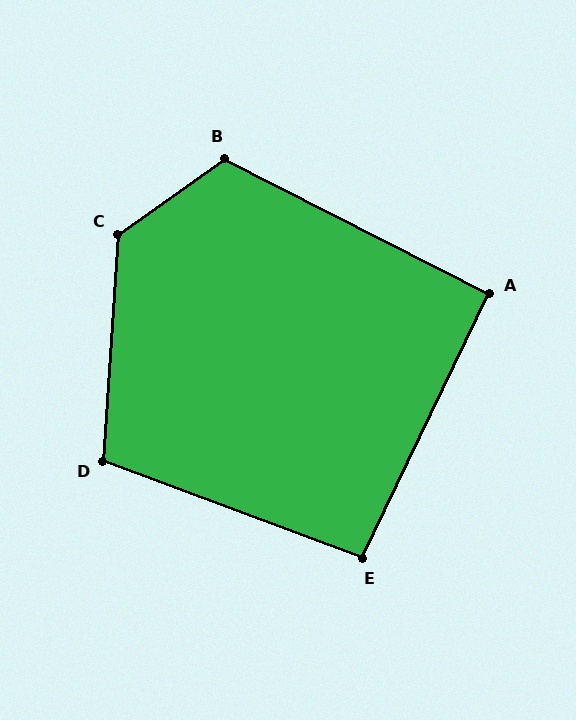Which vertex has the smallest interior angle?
A, at approximately 92 degrees.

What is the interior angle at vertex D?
Approximately 107 degrees (obtuse).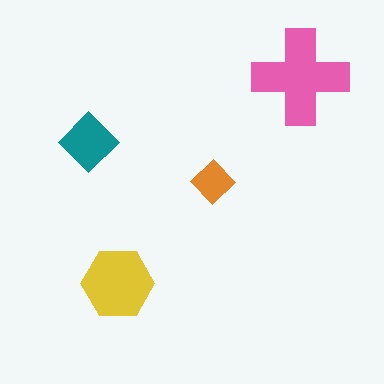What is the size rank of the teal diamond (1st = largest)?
3rd.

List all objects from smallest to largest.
The orange diamond, the teal diamond, the yellow hexagon, the pink cross.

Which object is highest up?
The pink cross is topmost.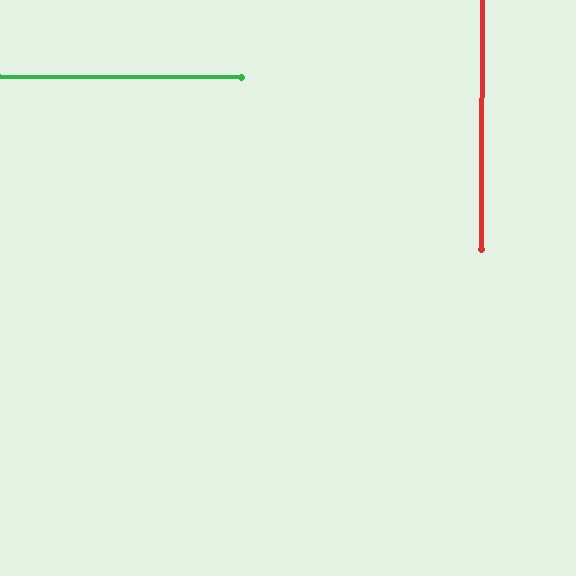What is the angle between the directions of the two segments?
Approximately 90 degrees.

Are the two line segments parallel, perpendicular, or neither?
Perpendicular — they meet at approximately 90°.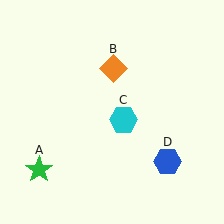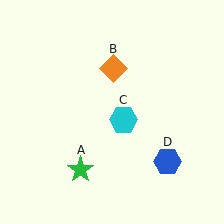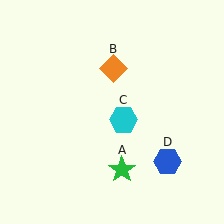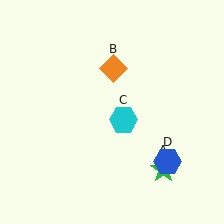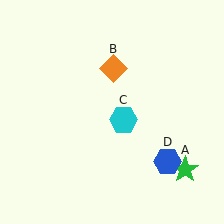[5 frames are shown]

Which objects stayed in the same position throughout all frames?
Orange diamond (object B) and cyan hexagon (object C) and blue hexagon (object D) remained stationary.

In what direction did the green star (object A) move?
The green star (object A) moved right.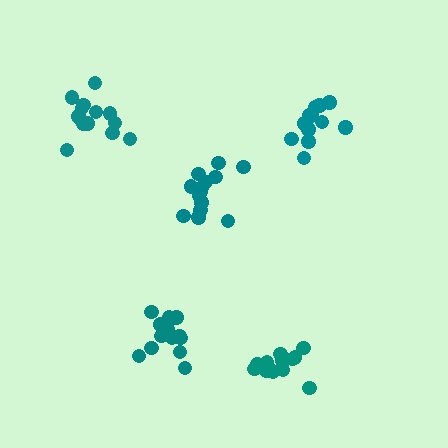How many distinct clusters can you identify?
There are 5 distinct clusters.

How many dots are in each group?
Group 1: 14 dots, Group 2: 14 dots, Group 3: 12 dots, Group 4: 15 dots, Group 5: 15 dots (70 total).